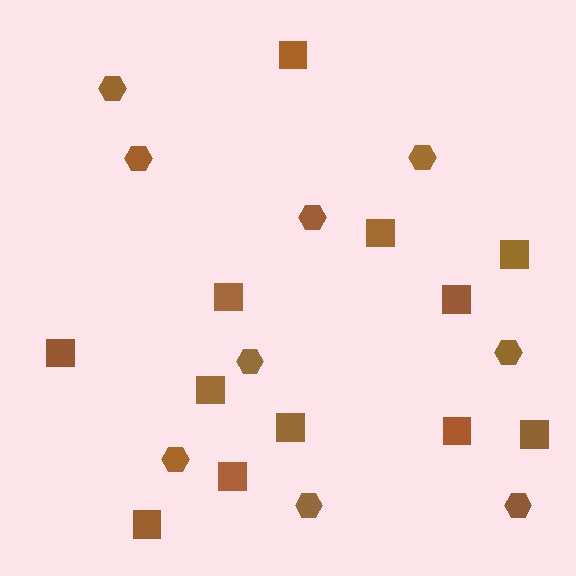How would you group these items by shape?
There are 2 groups: one group of hexagons (9) and one group of squares (12).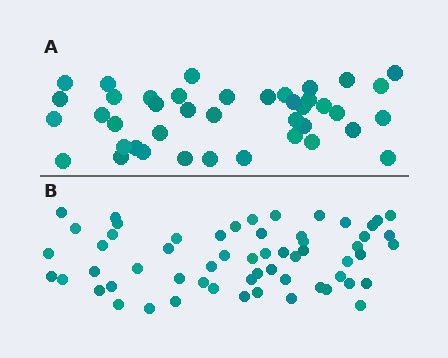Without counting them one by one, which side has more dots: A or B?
Region B (the bottom region) has more dots.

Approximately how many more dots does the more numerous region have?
Region B has approximately 20 more dots than region A.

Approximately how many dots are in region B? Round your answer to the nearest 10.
About 60 dots. (The exact count is 59, which rounds to 60.)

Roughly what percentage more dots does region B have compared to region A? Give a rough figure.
About 45% more.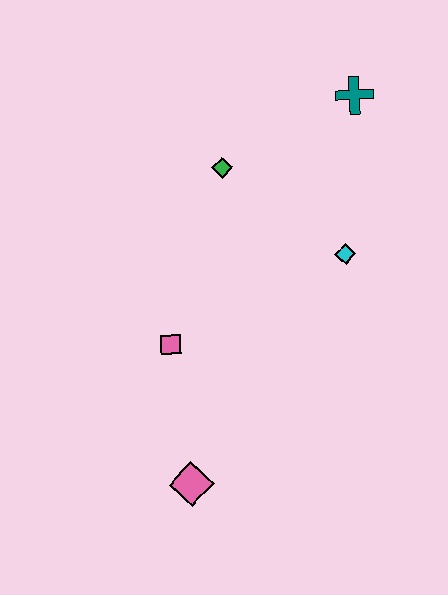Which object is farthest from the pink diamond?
The teal cross is farthest from the pink diamond.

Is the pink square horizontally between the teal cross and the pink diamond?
No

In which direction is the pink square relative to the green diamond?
The pink square is below the green diamond.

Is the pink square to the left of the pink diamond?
Yes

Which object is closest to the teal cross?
The green diamond is closest to the teal cross.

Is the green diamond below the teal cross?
Yes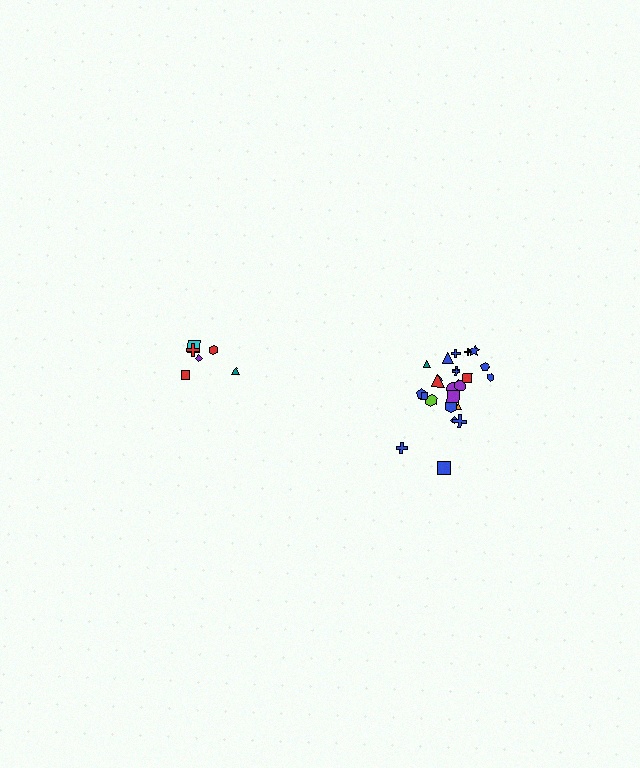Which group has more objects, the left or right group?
The right group.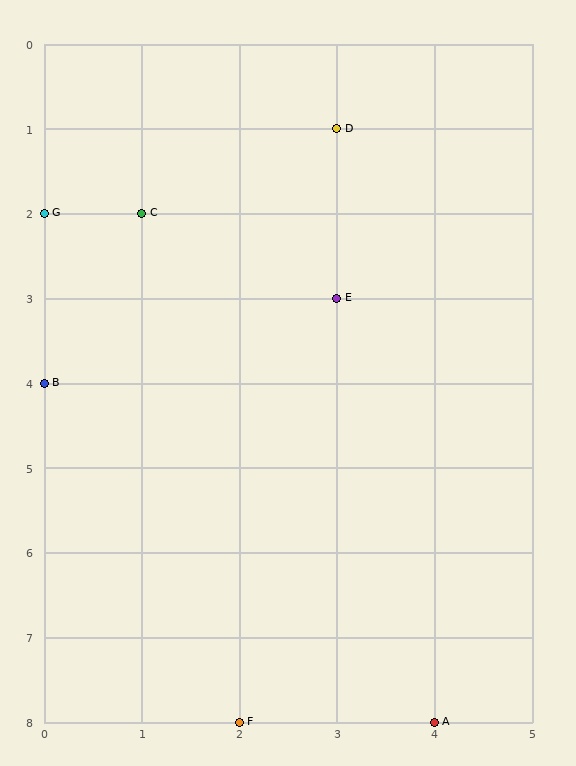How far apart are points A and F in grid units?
Points A and F are 2 columns apart.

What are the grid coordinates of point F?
Point F is at grid coordinates (2, 8).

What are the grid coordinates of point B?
Point B is at grid coordinates (0, 4).